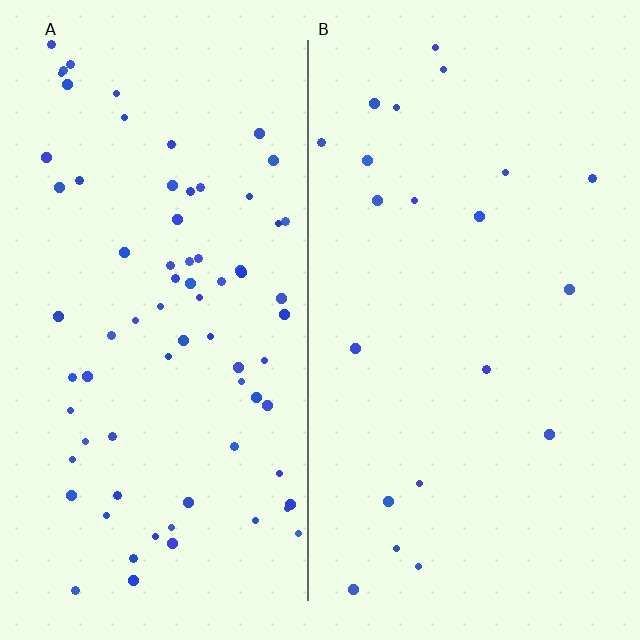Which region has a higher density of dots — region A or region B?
A (the left).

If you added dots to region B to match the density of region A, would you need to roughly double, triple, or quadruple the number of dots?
Approximately quadruple.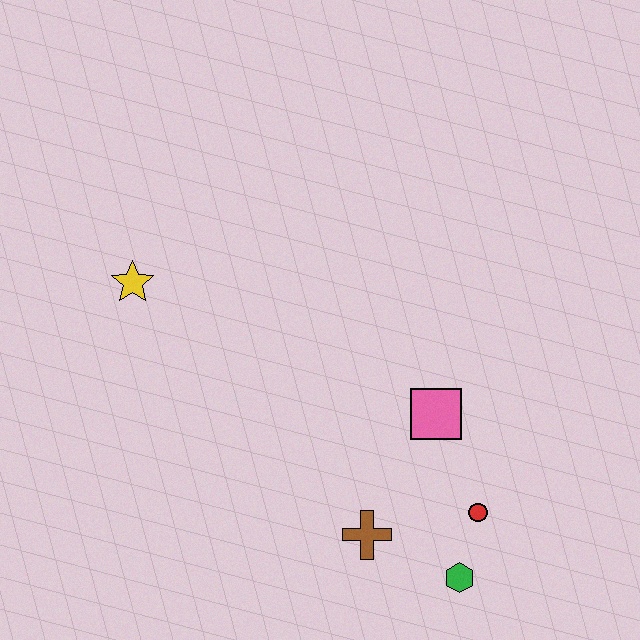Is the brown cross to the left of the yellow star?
No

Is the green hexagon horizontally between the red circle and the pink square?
Yes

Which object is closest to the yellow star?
The pink square is closest to the yellow star.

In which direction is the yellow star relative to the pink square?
The yellow star is to the left of the pink square.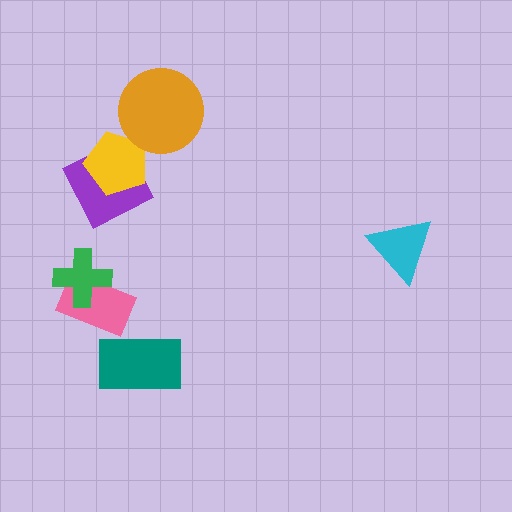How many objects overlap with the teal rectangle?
0 objects overlap with the teal rectangle.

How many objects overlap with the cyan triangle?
0 objects overlap with the cyan triangle.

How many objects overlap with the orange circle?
1 object overlaps with the orange circle.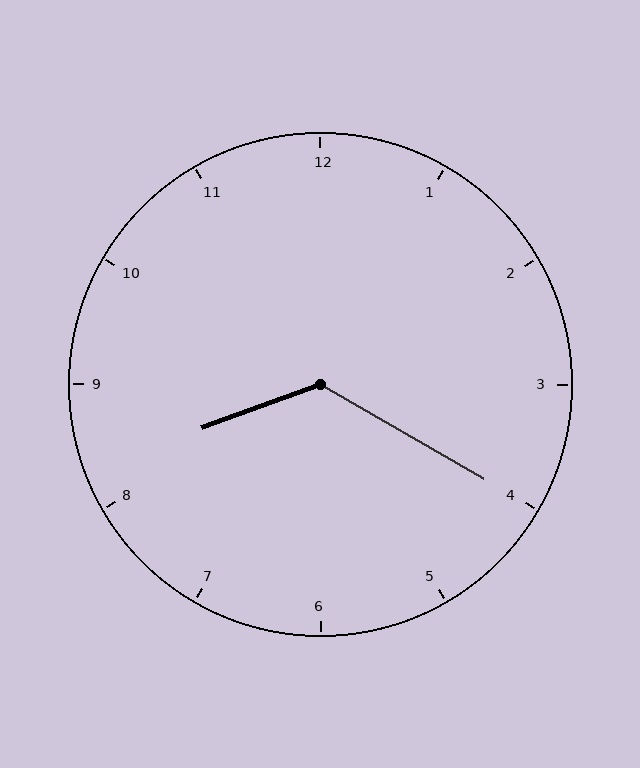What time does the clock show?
8:20.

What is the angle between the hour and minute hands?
Approximately 130 degrees.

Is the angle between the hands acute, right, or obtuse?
It is obtuse.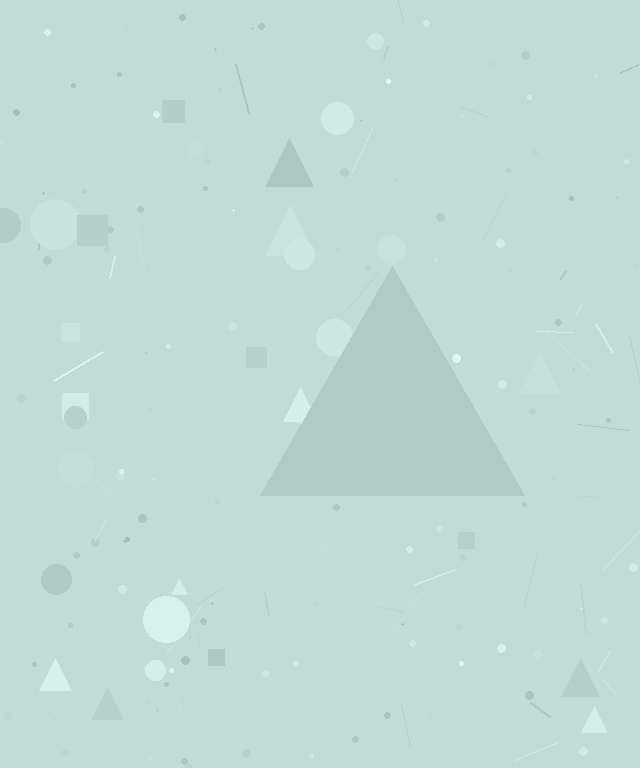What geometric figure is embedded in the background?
A triangle is embedded in the background.